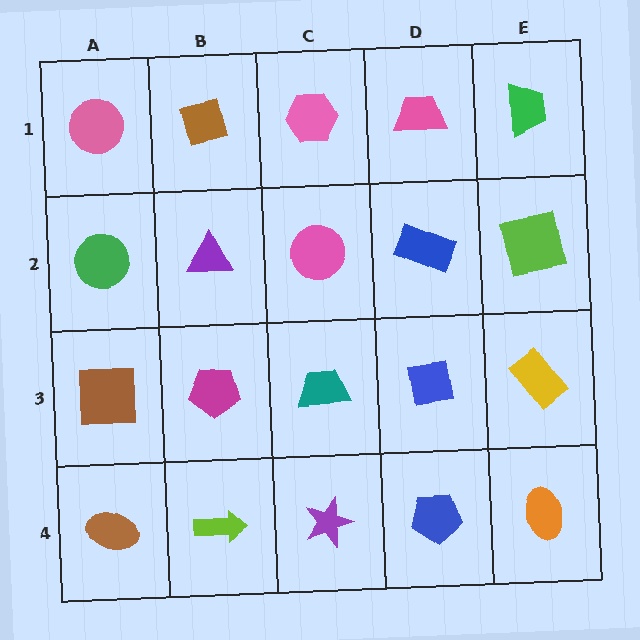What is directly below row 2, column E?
A yellow rectangle.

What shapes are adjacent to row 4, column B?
A magenta pentagon (row 3, column B), a brown ellipse (row 4, column A), a purple star (row 4, column C).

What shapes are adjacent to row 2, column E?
A green trapezoid (row 1, column E), a yellow rectangle (row 3, column E), a blue rectangle (row 2, column D).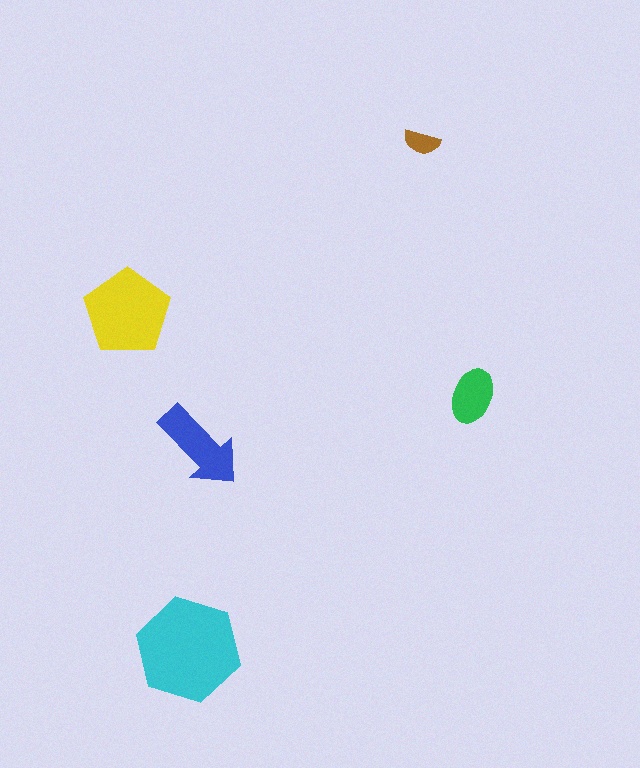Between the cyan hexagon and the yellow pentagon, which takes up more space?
The cyan hexagon.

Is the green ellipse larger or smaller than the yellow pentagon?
Smaller.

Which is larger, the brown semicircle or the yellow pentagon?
The yellow pentagon.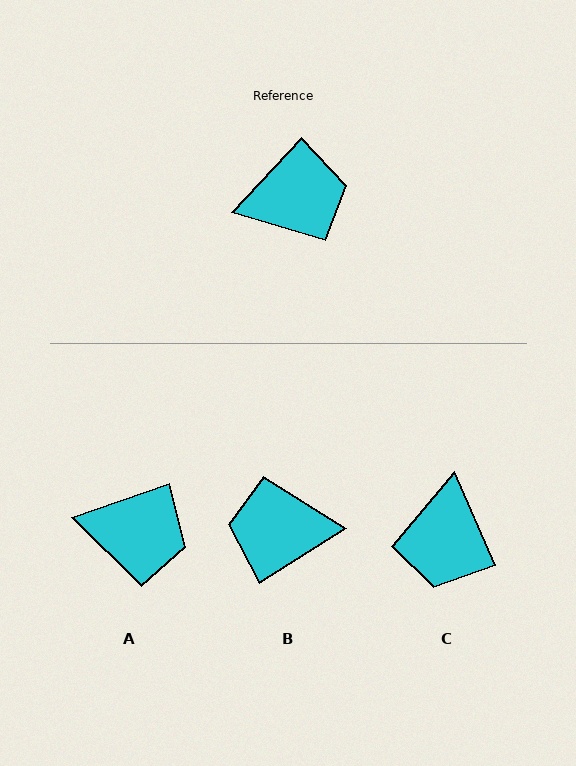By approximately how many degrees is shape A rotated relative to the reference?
Approximately 28 degrees clockwise.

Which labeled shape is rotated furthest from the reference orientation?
B, about 165 degrees away.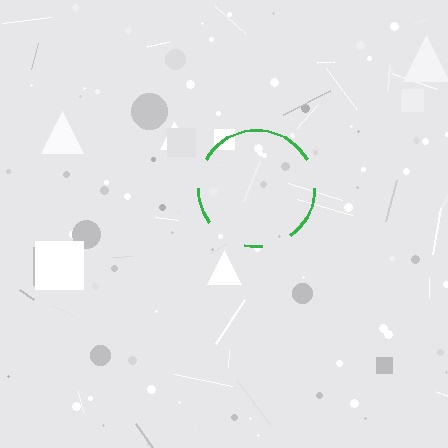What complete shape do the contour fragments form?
The contour fragments form a circle.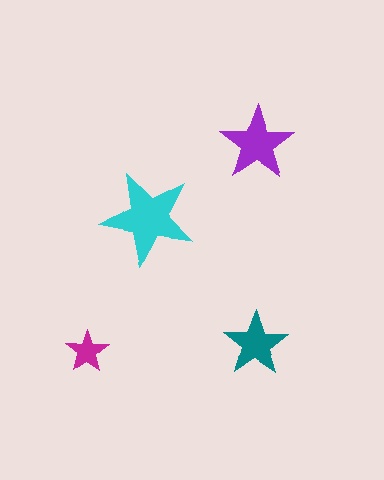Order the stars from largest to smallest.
the cyan one, the purple one, the teal one, the magenta one.